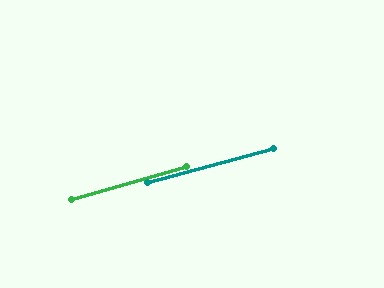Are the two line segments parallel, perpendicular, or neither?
Parallel — their directions differ by only 1.3°.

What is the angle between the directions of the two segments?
Approximately 1 degree.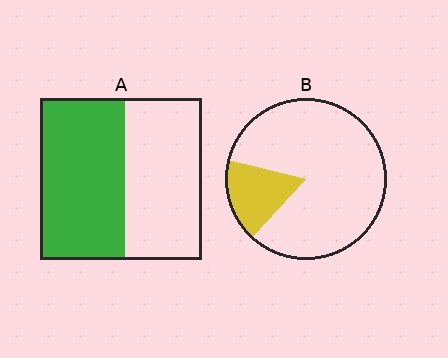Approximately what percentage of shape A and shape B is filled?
A is approximately 50% and B is approximately 15%.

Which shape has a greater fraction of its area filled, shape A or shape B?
Shape A.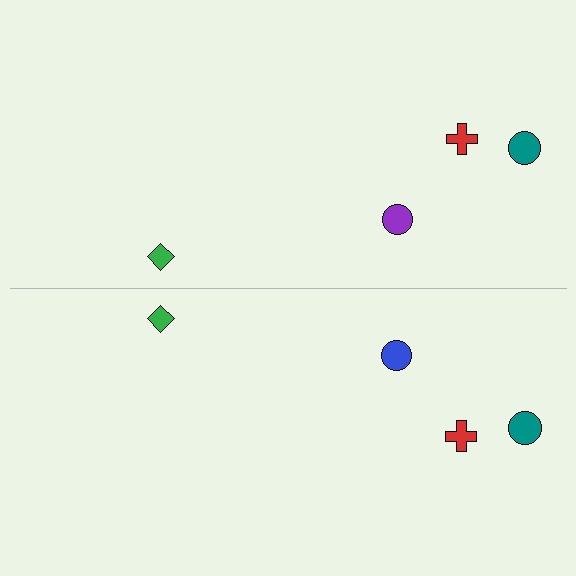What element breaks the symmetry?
The blue circle on the bottom side breaks the symmetry — its mirror counterpart is purple.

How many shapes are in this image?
There are 8 shapes in this image.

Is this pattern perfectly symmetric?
No, the pattern is not perfectly symmetric. The blue circle on the bottom side breaks the symmetry — its mirror counterpart is purple.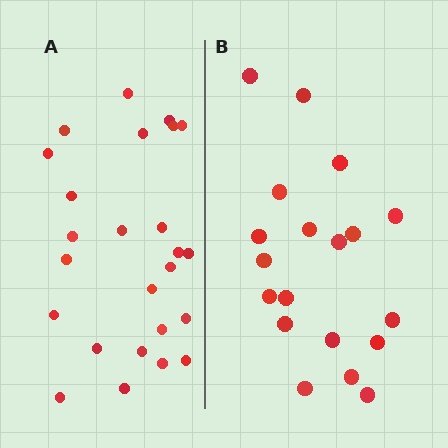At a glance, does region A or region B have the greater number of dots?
Region A (the left region) has more dots.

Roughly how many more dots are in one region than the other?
Region A has about 6 more dots than region B.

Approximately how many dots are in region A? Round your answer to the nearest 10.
About 20 dots. (The exact count is 25, which rounds to 20.)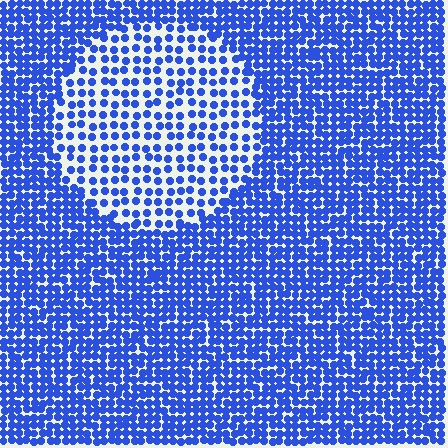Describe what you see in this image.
The image contains small blue elements arranged at two different densities. A circle-shaped region is visible where the elements are less densely packed than the surrounding area.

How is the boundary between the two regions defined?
The boundary is defined by a change in element density (approximately 2.0x ratio). All elements are the same color, size, and shape.